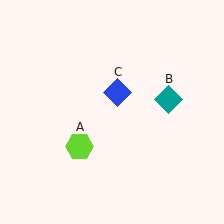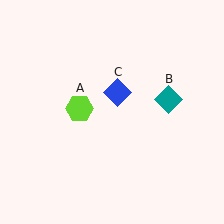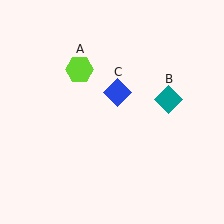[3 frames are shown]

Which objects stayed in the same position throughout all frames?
Teal diamond (object B) and blue diamond (object C) remained stationary.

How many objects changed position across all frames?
1 object changed position: lime hexagon (object A).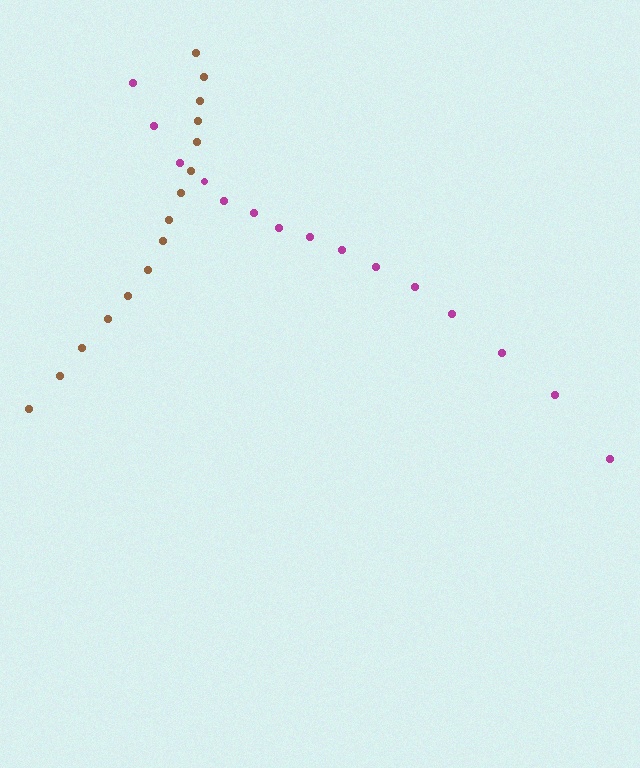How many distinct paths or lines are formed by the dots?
There are 2 distinct paths.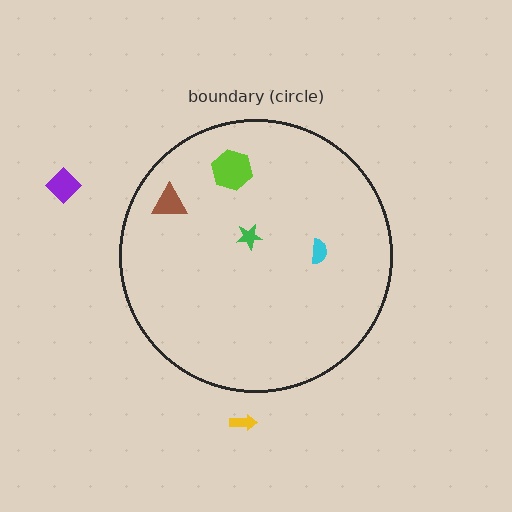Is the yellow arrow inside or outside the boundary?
Outside.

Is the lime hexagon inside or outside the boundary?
Inside.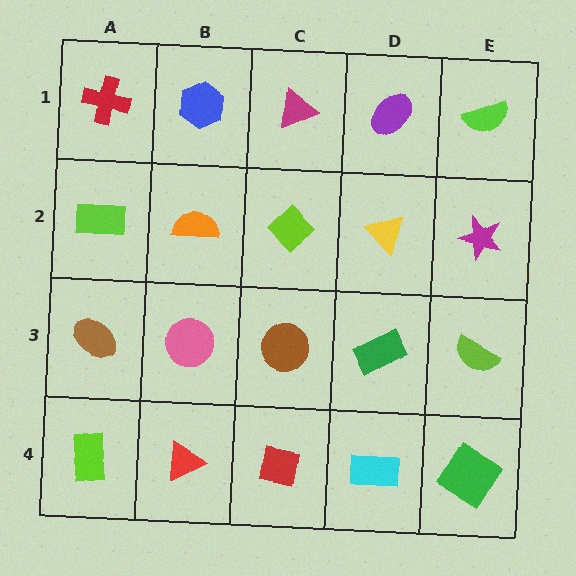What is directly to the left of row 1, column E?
A purple ellipse.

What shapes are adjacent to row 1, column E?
A magenta star (row 2, column E), a purple ellipse (row 1, column D).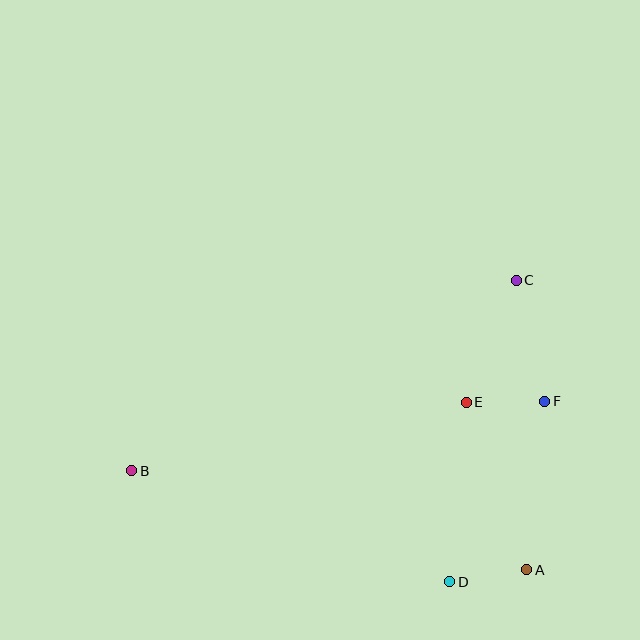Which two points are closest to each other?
Points A and D are closest to each other.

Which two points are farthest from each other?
Points B and C are farthest from each other.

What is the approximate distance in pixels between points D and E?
The distance between D and E is approximately 180 pixels.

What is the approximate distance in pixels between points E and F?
The distance between E and F is approximately 79 pixels.